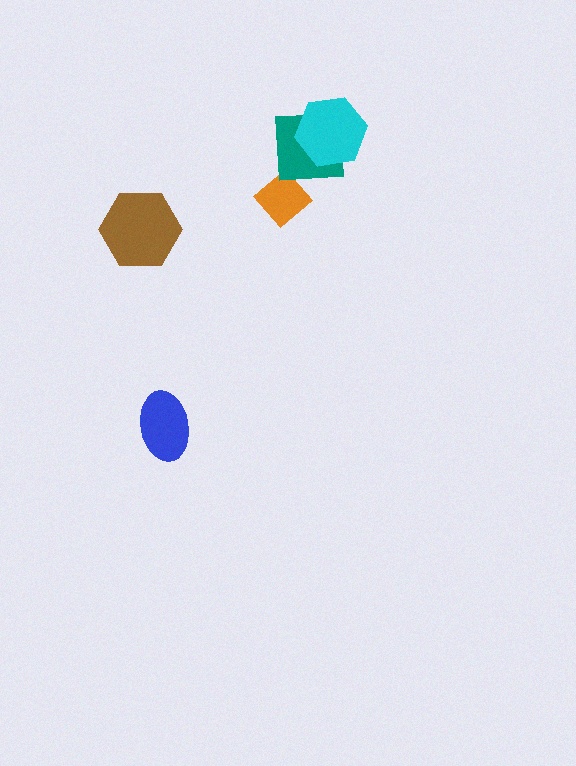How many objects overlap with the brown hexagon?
0 objects overlap with the brown hexagon.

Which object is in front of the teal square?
The cyan hexagon is in front of the teal square.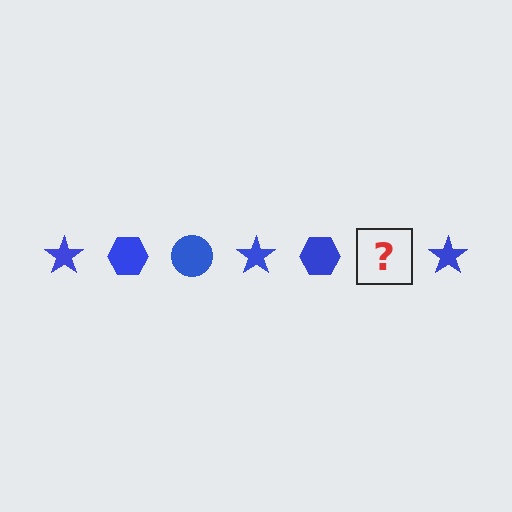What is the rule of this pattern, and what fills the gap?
The rule is that the pattern cycles through star, hexagon, circle shapes in blue. The gap should be filled with a blue circle.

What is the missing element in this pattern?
The missing element is a blue circle.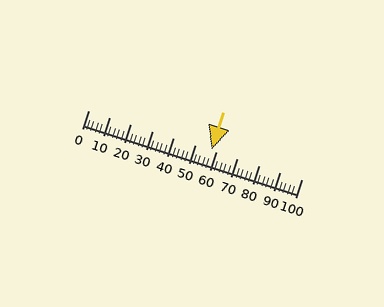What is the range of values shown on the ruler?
The ruler shows values from 0 to 100.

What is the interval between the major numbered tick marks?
The major tick marks are spaced 10 units apart.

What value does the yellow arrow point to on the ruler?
The yellow arrow points to approximately 58.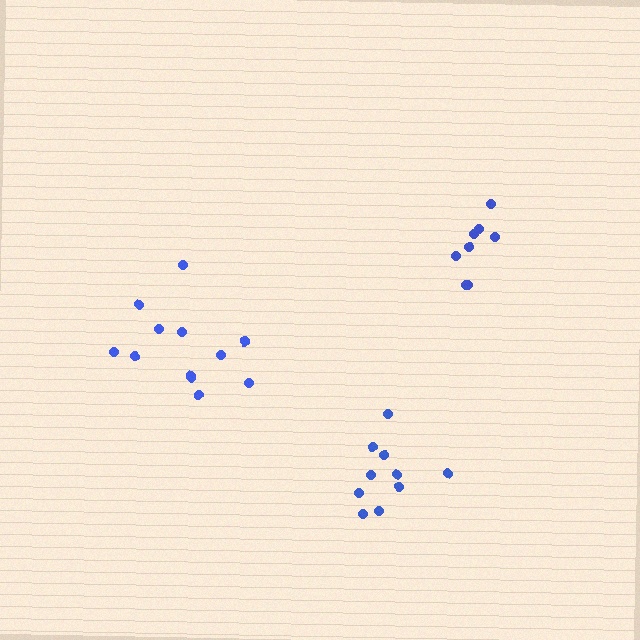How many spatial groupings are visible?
There are 3 spatial groupings.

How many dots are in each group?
Group 1: 8 dots, Group 2: 12 dots, Group 3: 10 dots (30 total).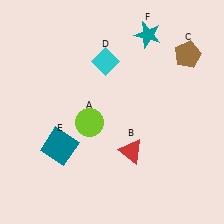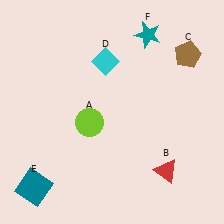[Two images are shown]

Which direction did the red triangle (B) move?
The red triangle (B) moved right.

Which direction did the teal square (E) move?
The teal square (E) moved down.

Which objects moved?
The objects that moved are: the red triangle (B), the teal square (E).